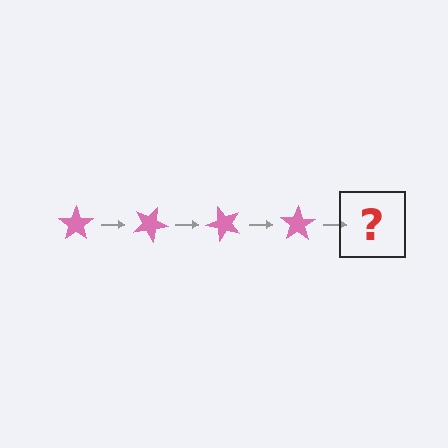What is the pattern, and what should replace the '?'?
The pattern is that the star rotates 25 degrees each step. The '?' should be a pink star rotated 100 degrees.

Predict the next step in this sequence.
The next step is a pink star rotated 100 degrees.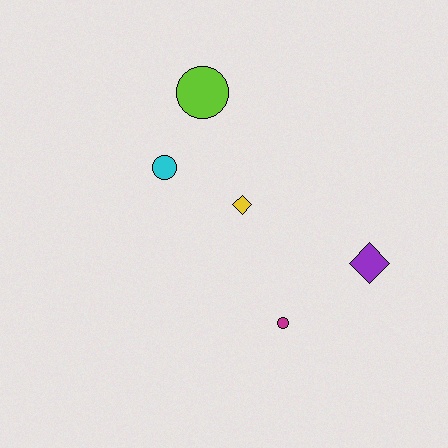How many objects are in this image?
There are 5 objects.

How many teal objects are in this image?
There are no teal objects.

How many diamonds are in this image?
There are 2 diamonds.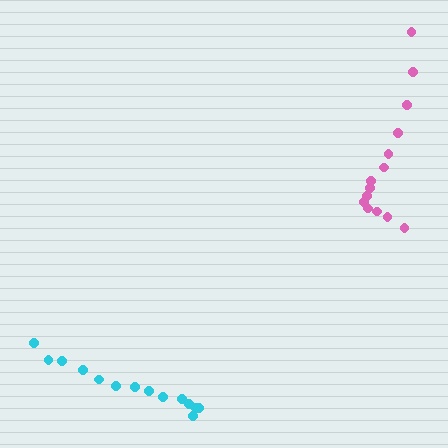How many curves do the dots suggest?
There are 2 distinct paths.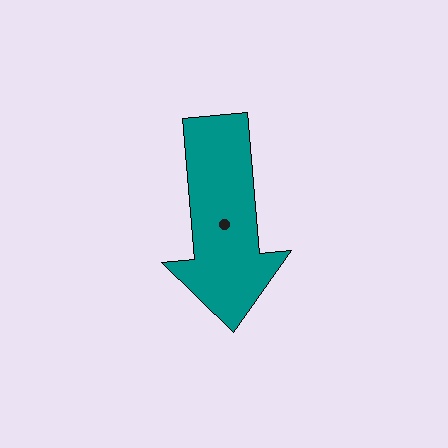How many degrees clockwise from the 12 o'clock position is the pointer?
Approximately 175 degrees.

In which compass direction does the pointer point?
South.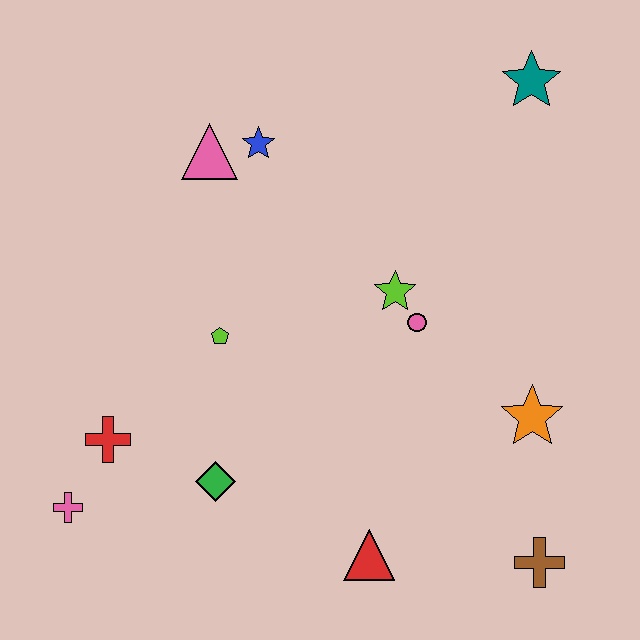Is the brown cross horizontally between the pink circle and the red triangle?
No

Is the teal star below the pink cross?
No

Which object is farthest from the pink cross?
The teal star is farthest from the pink cross.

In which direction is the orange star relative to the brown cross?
The orange star is above the brown cross.